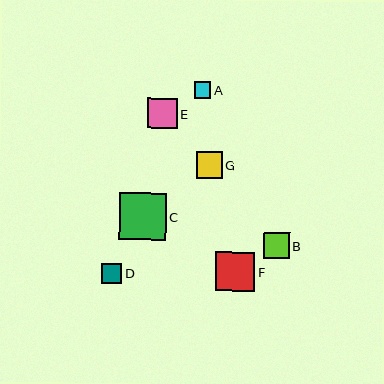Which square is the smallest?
Square A is the smallest with a size of approximately 17 pixels.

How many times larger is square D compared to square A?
Square D is approximately 1.2 times the size of square A.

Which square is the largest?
Square C is the largest with a size of approximately 47 pixels.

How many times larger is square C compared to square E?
Square C is approximately 1.6 times the size of square E.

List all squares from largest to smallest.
From largest to smallest: C, F, E, G, B, D, A.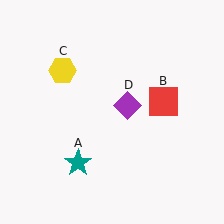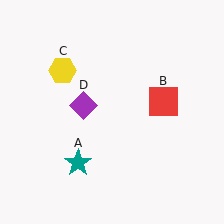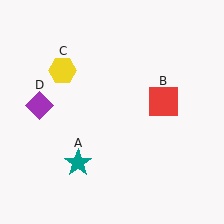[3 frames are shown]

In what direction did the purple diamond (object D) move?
The purple diamond (object D) moved left.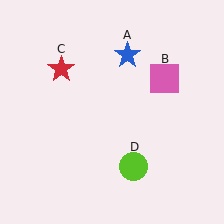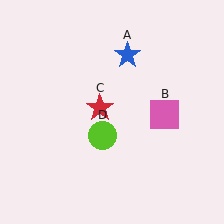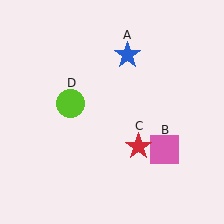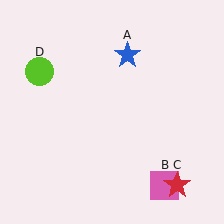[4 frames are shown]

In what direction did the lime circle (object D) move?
The lime circle (object D) moved up and to the left.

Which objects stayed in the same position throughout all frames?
Blue star (object A) remained stationary.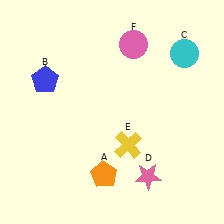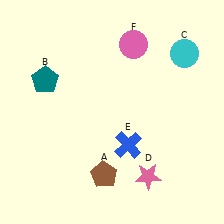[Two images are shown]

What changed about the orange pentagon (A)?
In Image 1, A is orange. In Image 2, it changed to brown.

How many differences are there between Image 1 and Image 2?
There are 3 differences between the two images.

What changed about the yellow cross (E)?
In Image 1, E is yellow. In Image 2, it changed to blue.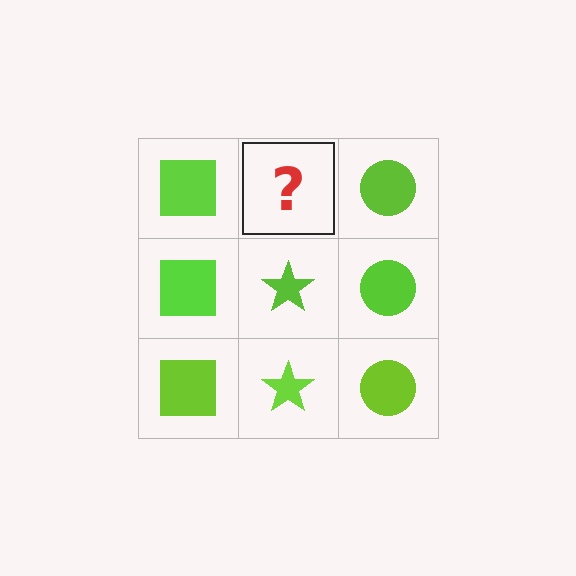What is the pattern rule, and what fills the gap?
The rule is that each column has a consistent shape. The gap should be filled with a lime star.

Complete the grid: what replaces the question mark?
The question mark should be replaced with a lime star.